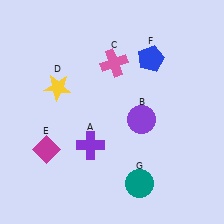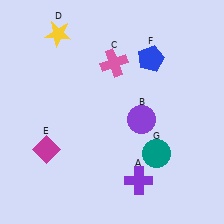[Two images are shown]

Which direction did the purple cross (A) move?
The purple cross (A) moved right.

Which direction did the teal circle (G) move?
The teal circle (G) moved up.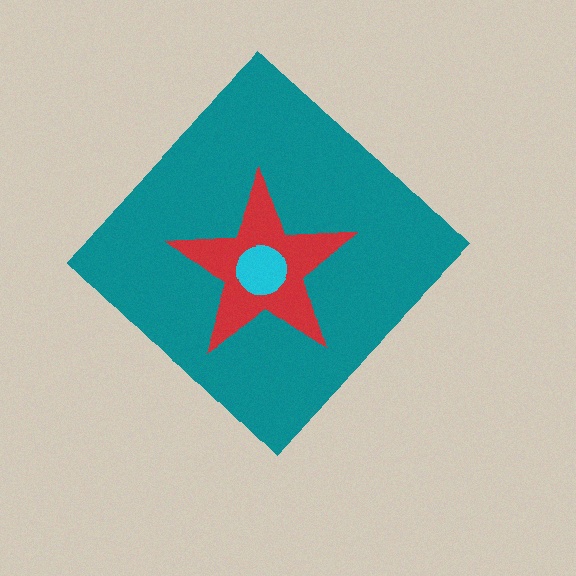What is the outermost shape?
The teal diamond.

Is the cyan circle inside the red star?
Yes.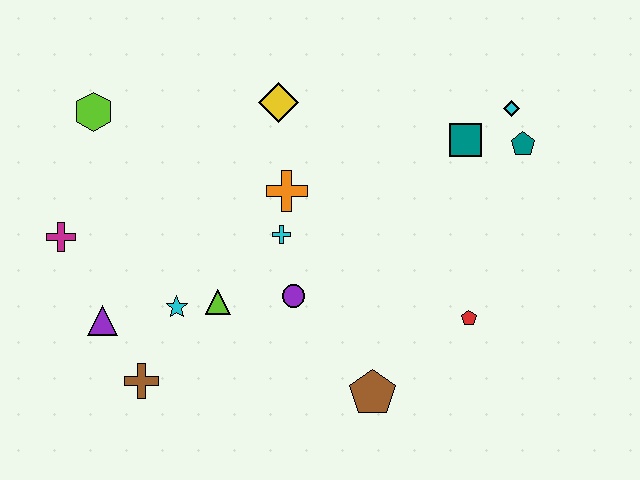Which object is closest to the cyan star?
The lime triangle is closest to the cyan star.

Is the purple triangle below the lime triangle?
Yes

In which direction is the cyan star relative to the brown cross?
The cyan star is above the brown cross.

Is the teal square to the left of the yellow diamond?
No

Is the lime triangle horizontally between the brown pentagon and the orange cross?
No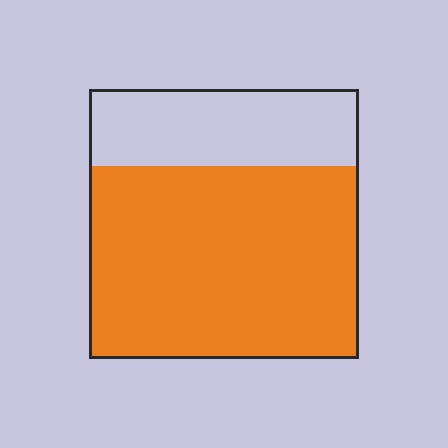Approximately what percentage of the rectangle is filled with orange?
Approximately 70%.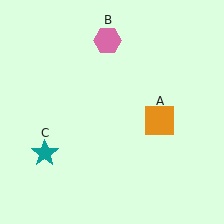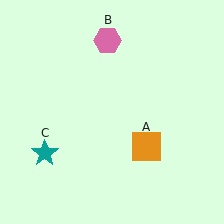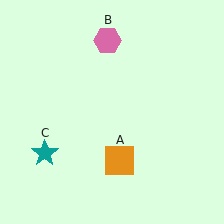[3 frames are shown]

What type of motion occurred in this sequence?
The orange square (object A) rotated clockwise around the center of the scene.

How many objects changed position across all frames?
1 object changed position: orange square (object A).